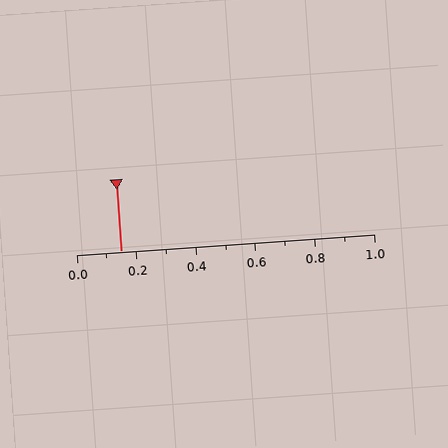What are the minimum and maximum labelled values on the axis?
The axis runs from 0.0 to 1.0.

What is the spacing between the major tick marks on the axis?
The major ticks are spaced 0.2 apart.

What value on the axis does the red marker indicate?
The marker indicates approximately 0.15.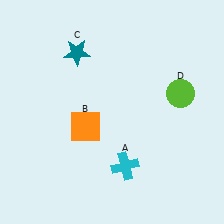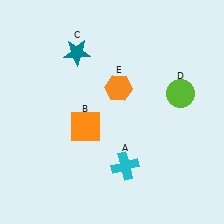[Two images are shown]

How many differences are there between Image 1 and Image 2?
There is 1 difference between the two images.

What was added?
An orange hexagon (E) was added in Image 2.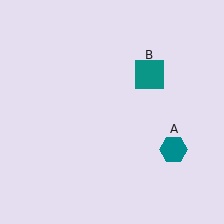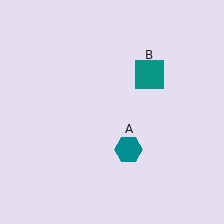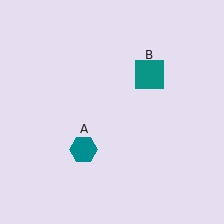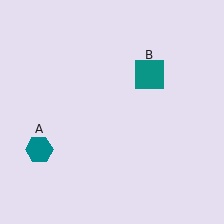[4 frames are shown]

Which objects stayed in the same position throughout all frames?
Teal square (object B) remained stationary.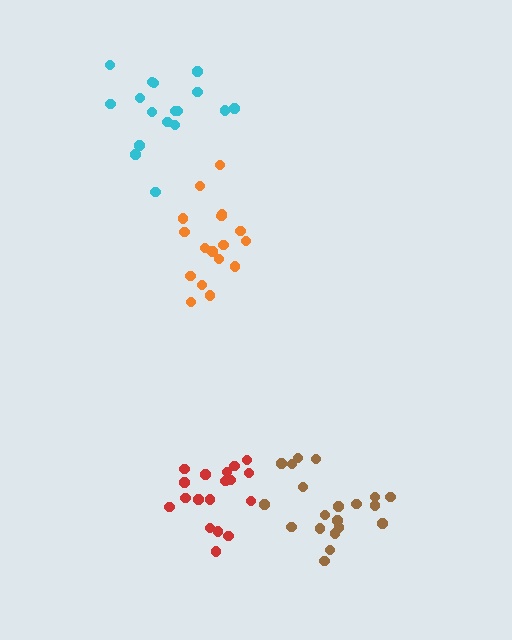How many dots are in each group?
Group 1: 20 dots, Group 2: 17 dots, Group 3: 17 dots, Group 4: 18 dots (72 total).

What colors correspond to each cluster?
The clusters are colored: brown, cyan, orange, red.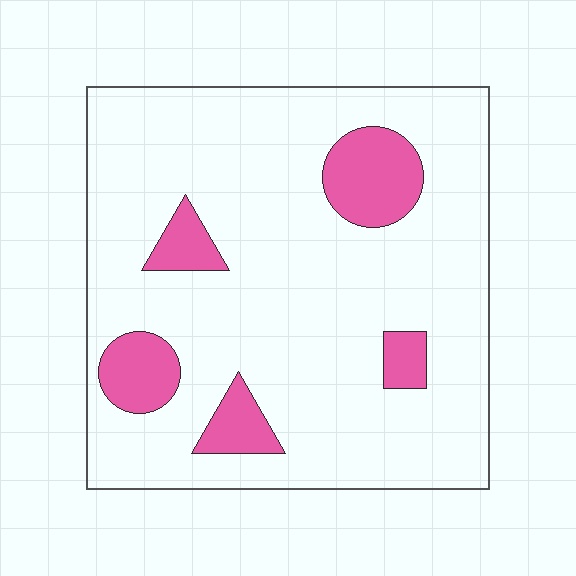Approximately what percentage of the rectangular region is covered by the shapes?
Approximately 15%.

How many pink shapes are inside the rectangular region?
5.